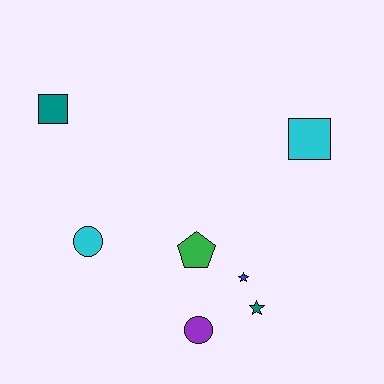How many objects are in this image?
There are 7 objects.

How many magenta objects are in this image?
There are no magenta objects.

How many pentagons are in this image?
There is 1 pentagon.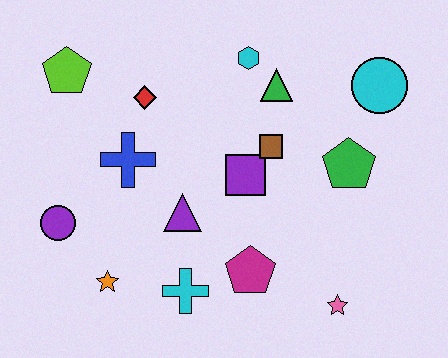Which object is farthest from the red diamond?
The pink star is farthest from the red diamond.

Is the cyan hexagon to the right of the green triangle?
No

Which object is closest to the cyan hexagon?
The green triangle is closest to the cyan hexagon.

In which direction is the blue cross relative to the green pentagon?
The blue cross is to the left of the green pentagon.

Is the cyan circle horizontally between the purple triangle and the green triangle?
No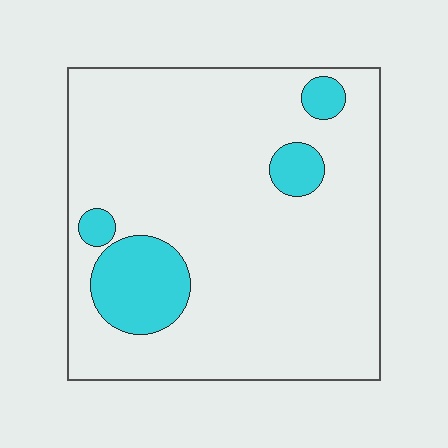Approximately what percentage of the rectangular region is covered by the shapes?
Approximately 15%.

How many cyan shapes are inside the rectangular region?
4.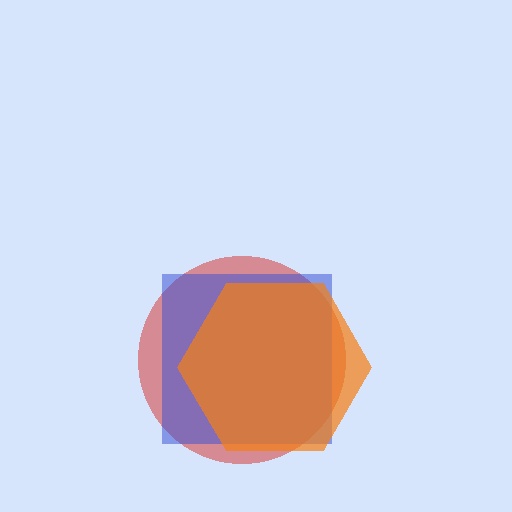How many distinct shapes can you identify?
There are 3 distinct shapes: a red circle, a blue square, an orange hexagon.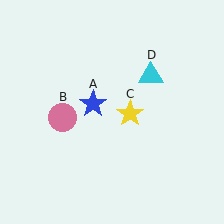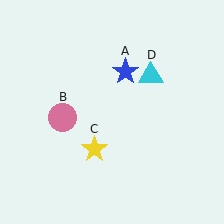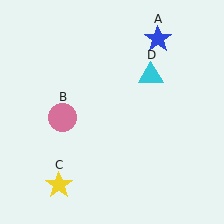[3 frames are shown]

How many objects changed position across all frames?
2 objects changed position: blue star (object A), yellow star (object C).